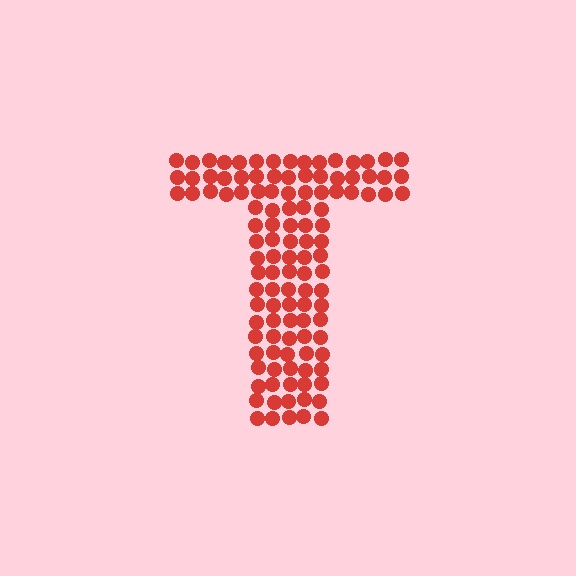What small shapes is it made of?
It is made of small circles.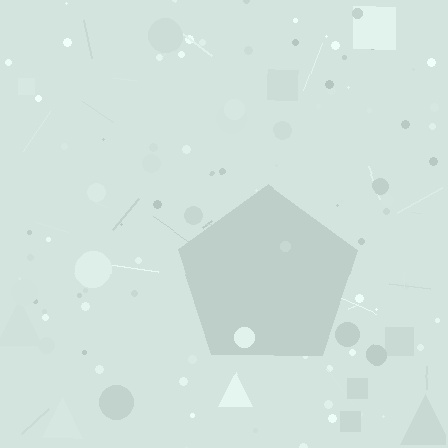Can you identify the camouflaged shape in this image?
The camouflaged shape is a pentagon.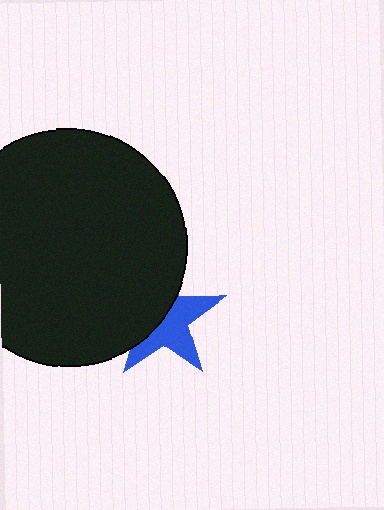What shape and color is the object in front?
The object in front is a black circle.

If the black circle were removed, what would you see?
You would see the complete blue star.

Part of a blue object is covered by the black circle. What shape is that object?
It is a star.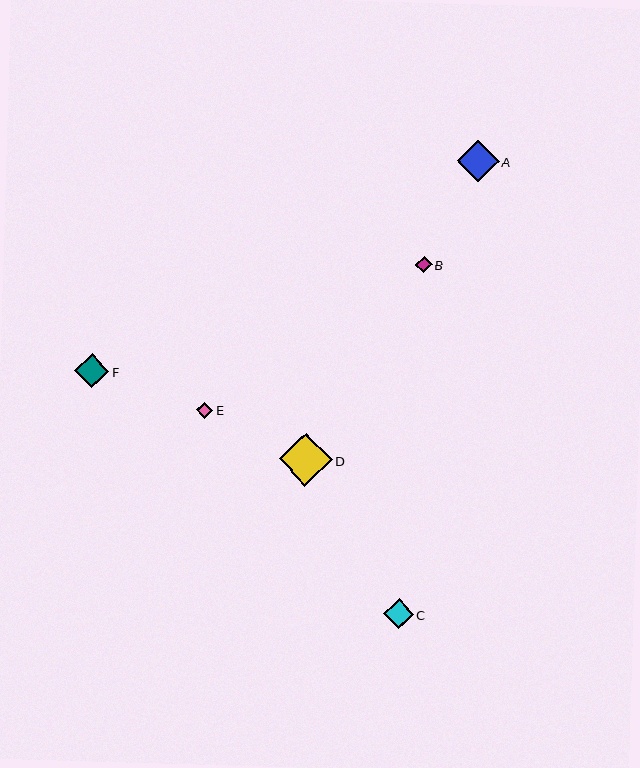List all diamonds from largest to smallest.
From largest to smallest: D, A, F, C, B, E.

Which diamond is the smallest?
Diamond E is the smallest with a size of approximately 16 pixels.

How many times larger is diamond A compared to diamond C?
Diamond A is approximately 1.4 times the size of diamond C.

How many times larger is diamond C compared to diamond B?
Diamond C is approximately 1.8 times the size of diamond B.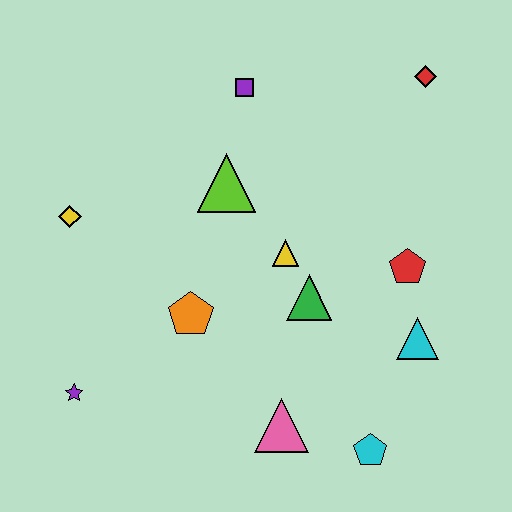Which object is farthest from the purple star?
The red diamond is farthest from the purple star.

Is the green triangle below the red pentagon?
Yes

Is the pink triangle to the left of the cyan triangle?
Yes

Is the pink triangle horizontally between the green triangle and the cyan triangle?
No